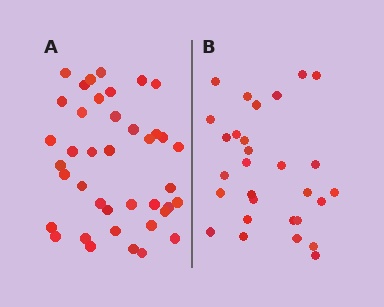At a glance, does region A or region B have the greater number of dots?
Region A (the left region) has more dots.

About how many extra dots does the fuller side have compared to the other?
Region A has roughly 12 or so more dots than region B.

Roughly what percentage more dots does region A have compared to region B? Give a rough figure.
About 40% more.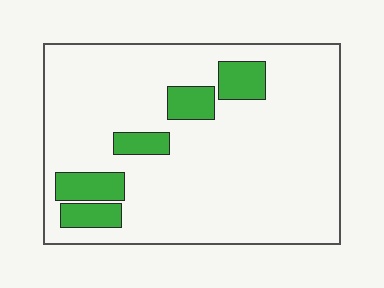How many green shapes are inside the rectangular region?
5.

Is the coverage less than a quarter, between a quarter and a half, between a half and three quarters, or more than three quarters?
Less than a quarter.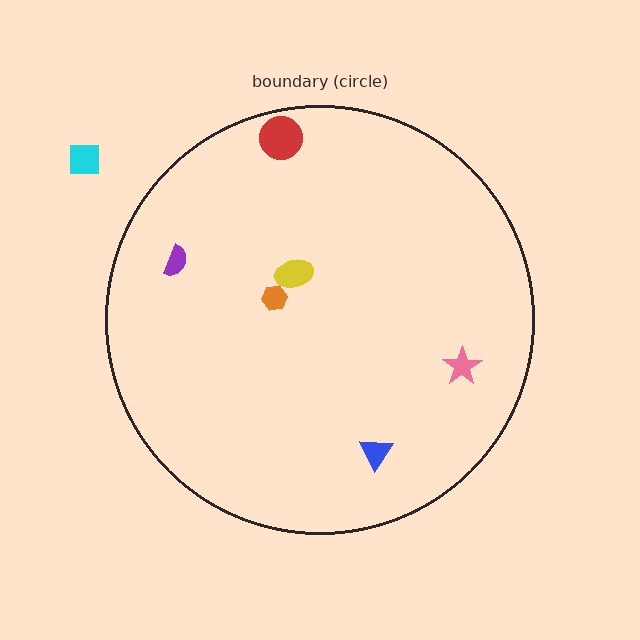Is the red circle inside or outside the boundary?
Inside.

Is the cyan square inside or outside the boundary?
Outside.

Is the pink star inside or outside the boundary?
Inside.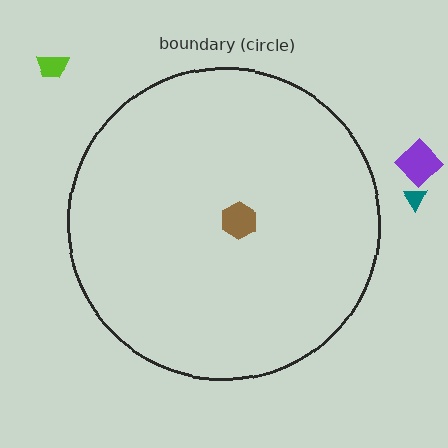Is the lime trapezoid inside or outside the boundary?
Outside.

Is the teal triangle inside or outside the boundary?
Outside.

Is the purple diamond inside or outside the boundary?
Outside.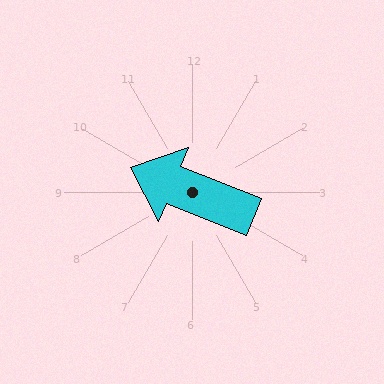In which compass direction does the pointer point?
West.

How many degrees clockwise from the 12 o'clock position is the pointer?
Approximately 292 degrees.